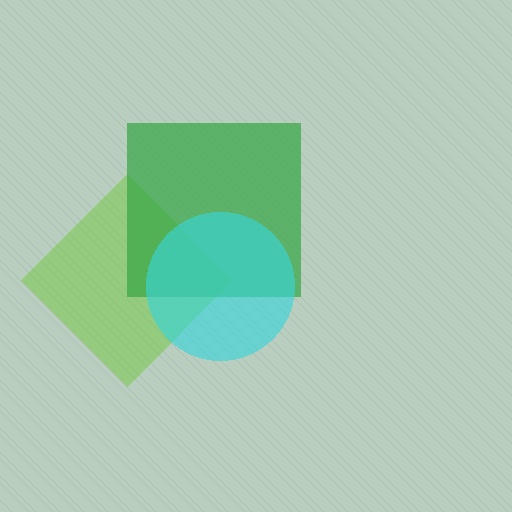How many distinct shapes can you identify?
There are 3 distinct shapes: a lime diamond, a green square, a cyan circle.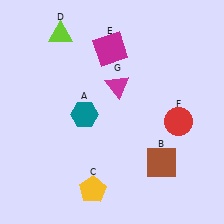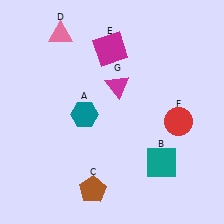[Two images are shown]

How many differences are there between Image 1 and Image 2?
There are 3 differences between the two images.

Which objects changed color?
B changed from brown to teal. C changed from yellow to brown. D changed from lime to pink.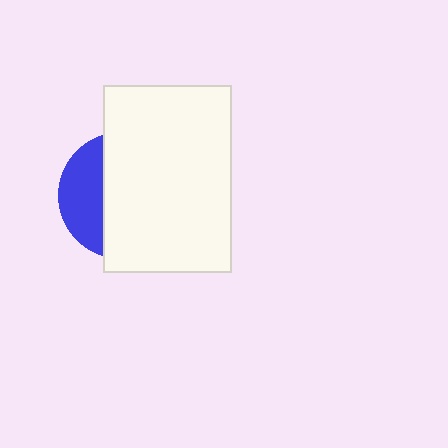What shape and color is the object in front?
The object in front is a white rectangle.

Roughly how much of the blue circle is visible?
A small part of it is visible (roughly 32%).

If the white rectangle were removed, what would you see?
You would see the complete blue circle.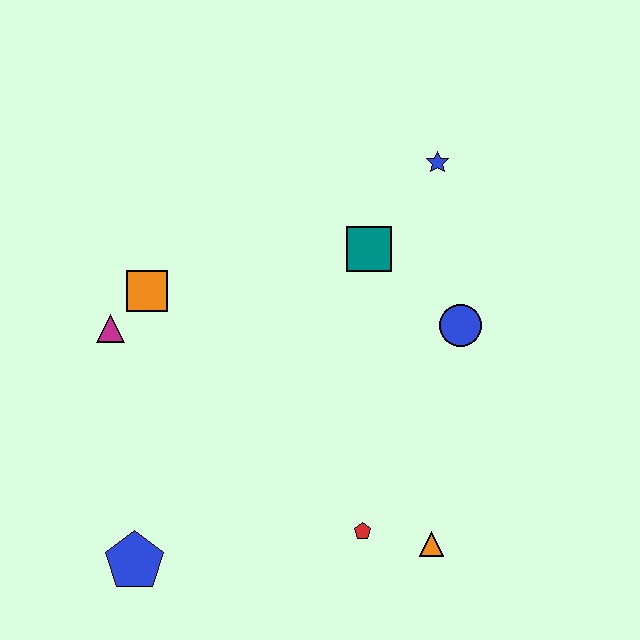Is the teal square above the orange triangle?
Yes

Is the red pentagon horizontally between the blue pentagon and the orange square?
No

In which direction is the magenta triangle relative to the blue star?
The magenta triangle is to the left of the blue star.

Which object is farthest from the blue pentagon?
The blue star is farthest from the blue pentagon.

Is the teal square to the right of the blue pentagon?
Yes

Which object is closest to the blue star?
The teal square is closest to the blue star.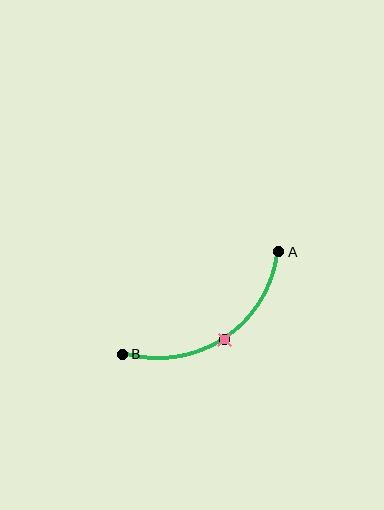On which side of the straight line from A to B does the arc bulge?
The arc bulges below the straight line connecting A and B.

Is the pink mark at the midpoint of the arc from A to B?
Yes. The pink mark lies on the arc at equal arc-length from both A and B — it is the arc midpoint.